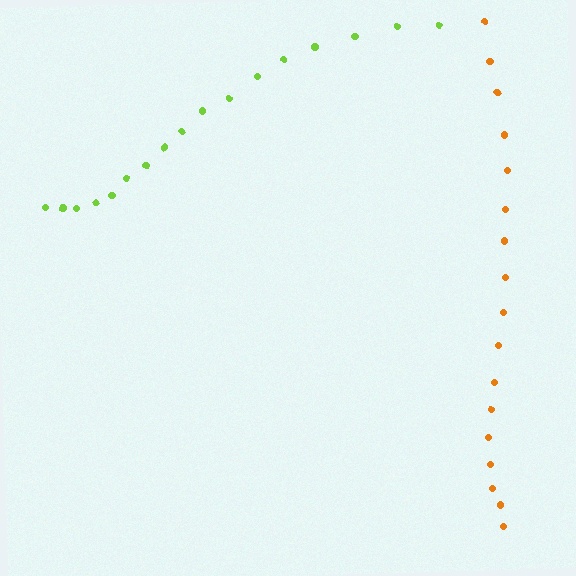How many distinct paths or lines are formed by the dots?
There are 2 distinct paths.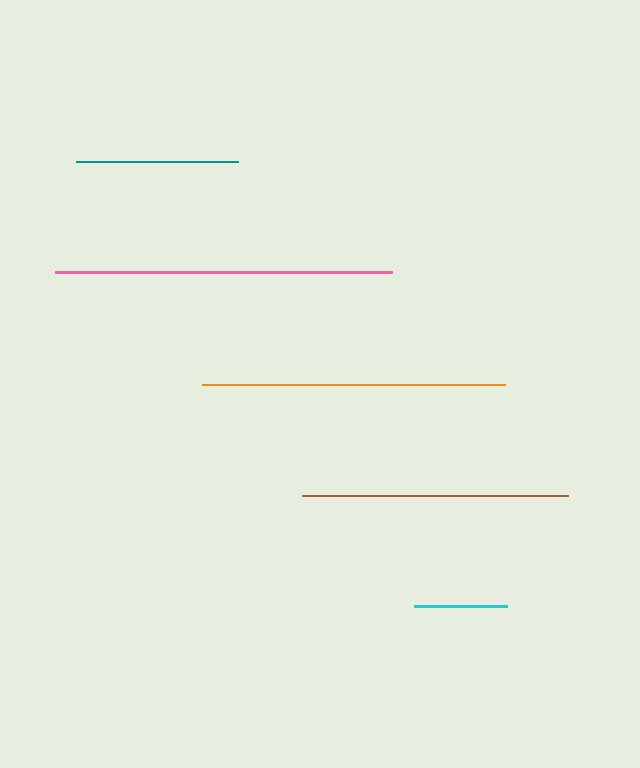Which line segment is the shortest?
The cyan line is the shortest at approximately 93 pixels.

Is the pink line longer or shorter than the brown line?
The pink line is longer than the brown line.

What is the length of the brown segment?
The brown segment is approximately 265 pixels long.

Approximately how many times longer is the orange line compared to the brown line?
The orange line is approximately 1.1 times the length of the brown line.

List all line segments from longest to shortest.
From longest to shortest: pink, orange, brown, teal, cyan.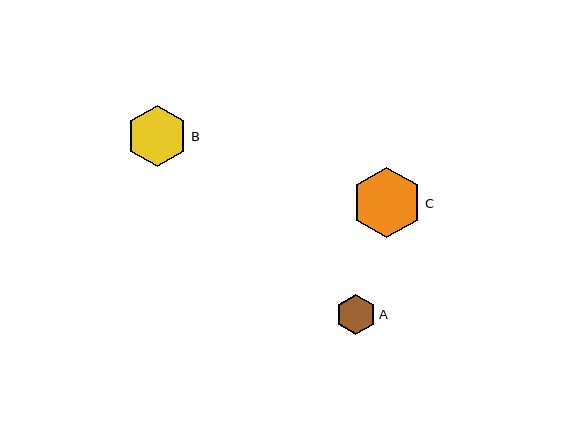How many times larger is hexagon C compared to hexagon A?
Hexagon C is approximately 1.8 times the size of hexagon A.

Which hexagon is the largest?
Hexagon C is the largest with a size of approximately 71 pixels.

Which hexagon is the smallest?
Hexagon A is the smallest with a size of approximately 40 pixels.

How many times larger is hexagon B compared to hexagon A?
Hexagon B is approximately 1.5 times the size of hexagon A.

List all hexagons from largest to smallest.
From largest to smallest: C, B, A.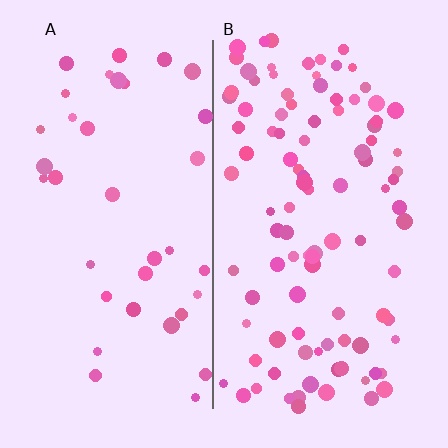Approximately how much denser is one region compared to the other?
Approximately 2.8× — region B over region A.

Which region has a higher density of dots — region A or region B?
B (the right).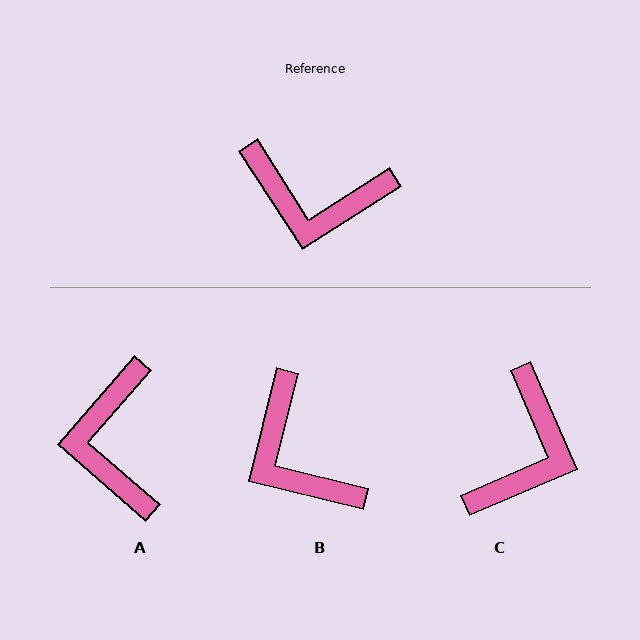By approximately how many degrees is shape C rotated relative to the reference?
Approximately 81 degrees counter-clockwise.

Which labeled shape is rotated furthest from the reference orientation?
C, about 81 degrees away.